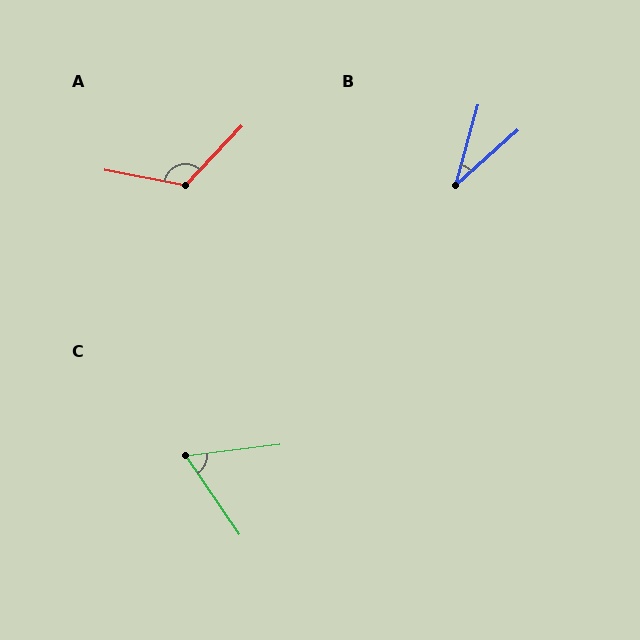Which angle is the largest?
A, at approximately 123 degrees.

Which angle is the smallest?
B, at approximately 33 degrees.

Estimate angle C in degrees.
Approximately 63 degrees.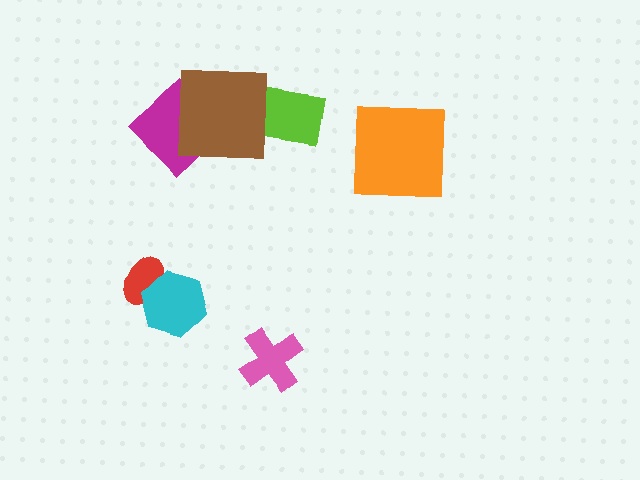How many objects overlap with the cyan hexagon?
1 object overlaps with the cyan hexagon.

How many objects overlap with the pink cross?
0 objects overlap with the pink cross.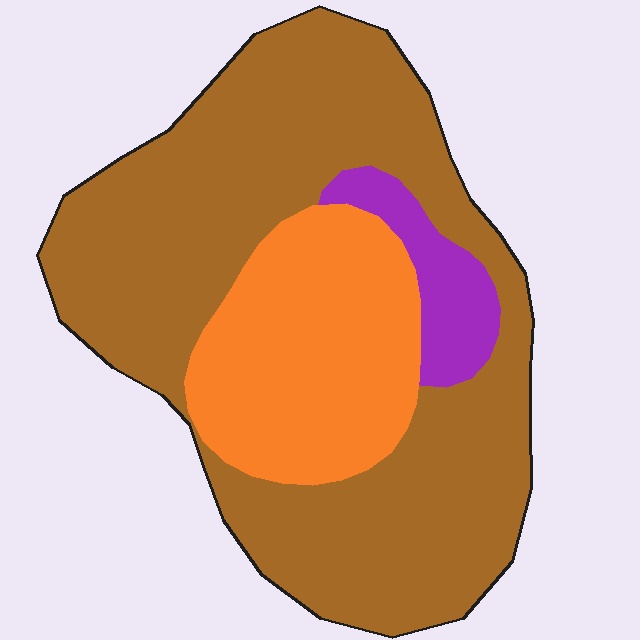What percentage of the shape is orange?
Orange covers around 25% of the shape.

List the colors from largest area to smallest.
From largest to smallest: brown, orange, purple.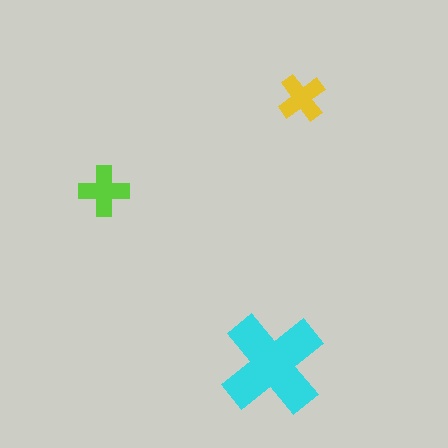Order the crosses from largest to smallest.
the cyan one, the lime one, the yellow one.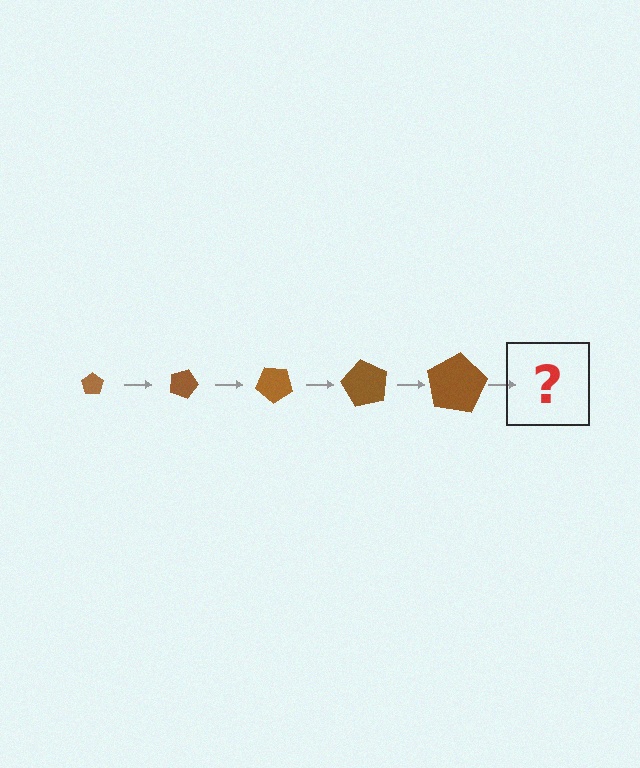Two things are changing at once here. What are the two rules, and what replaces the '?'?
The two rules are that the pentagon grows larger each step and it rotates 20 degrees each step. The '?' should be a pentagon, larger than the previous one and rotated 100 degrees from the start.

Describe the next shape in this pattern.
It should be a pentagon, larger than the previous one and rotated 100 degrees from the start.